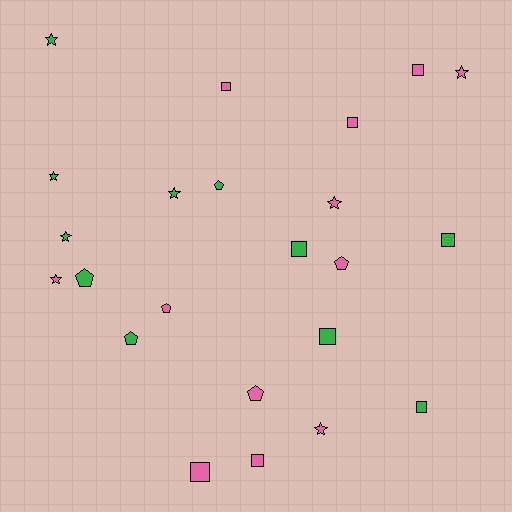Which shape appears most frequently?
Square, with 9 objects.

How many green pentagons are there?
There are 3 green pentagons.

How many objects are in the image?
There are 23 objects.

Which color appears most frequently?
Pink, with 12 objects.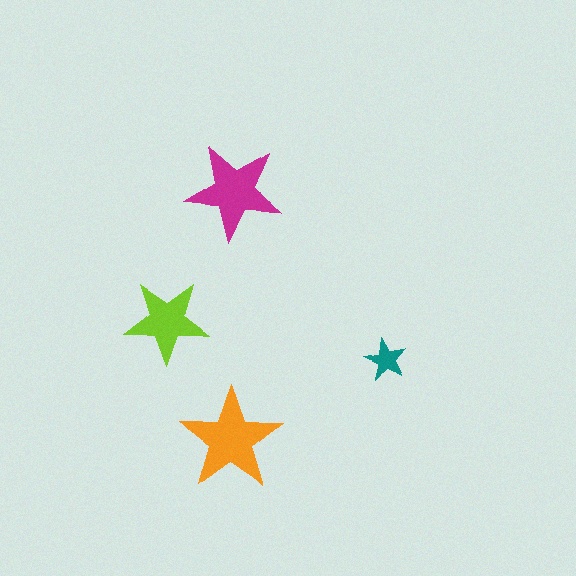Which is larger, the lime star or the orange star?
The orange one.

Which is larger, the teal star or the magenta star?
The magenta one.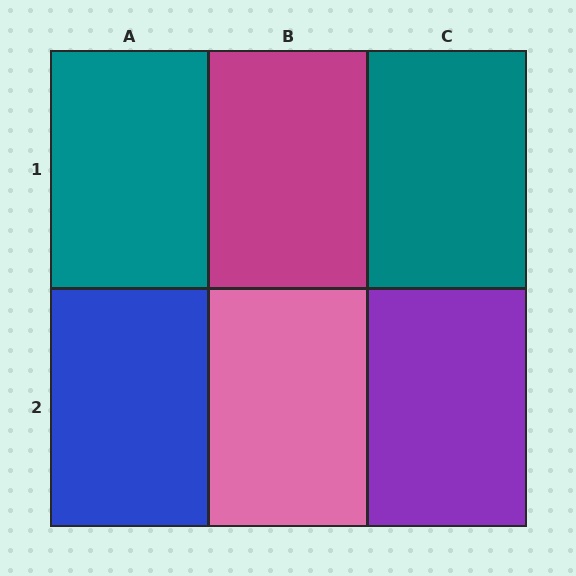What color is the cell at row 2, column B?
Pink.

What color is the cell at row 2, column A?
Blue.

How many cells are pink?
1 cell is pink.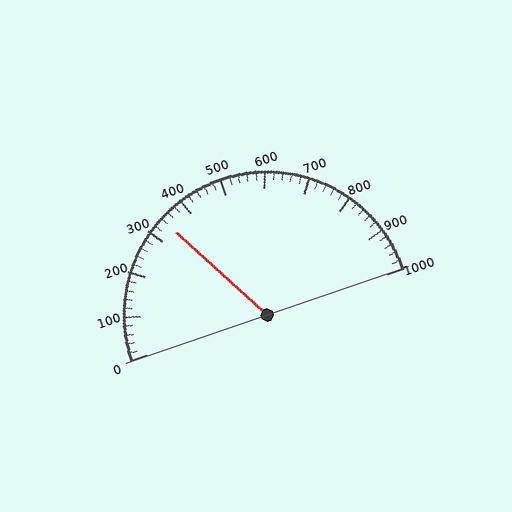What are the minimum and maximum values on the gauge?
The gauge ranges from 0 to 1000.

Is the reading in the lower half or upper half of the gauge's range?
The reading is in the lower half of the range (0 to 1000).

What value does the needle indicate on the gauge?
The needle indicates approximately 340.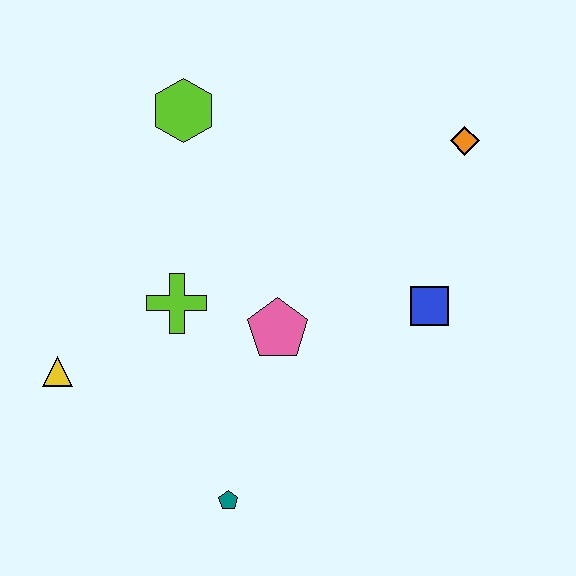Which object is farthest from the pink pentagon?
The orange diamond is farthest from the pink pentagon.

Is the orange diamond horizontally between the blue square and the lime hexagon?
No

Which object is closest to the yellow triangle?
The lime cross is closest to the yellow triangle.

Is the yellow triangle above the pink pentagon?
No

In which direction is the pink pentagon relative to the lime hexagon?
The pink pentagon is below the lime hexagon.